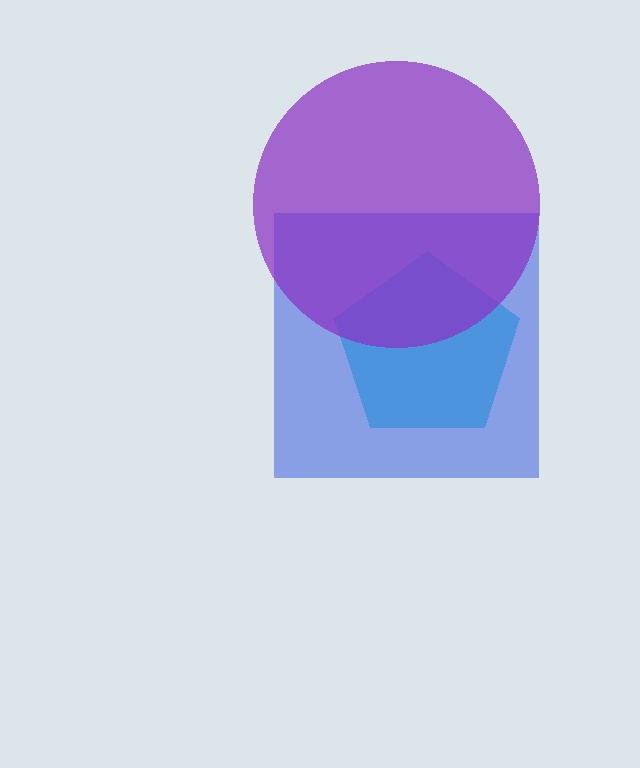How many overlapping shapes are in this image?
There are 3 overlapping shapes in the image.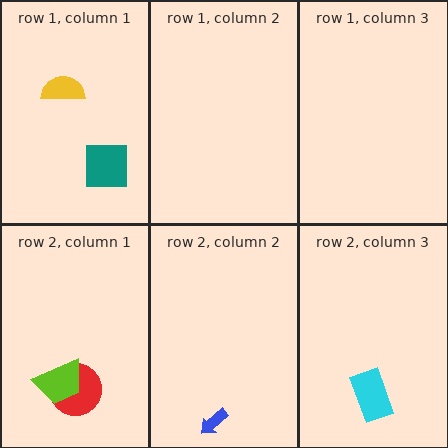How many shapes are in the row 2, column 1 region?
2.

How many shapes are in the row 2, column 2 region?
1.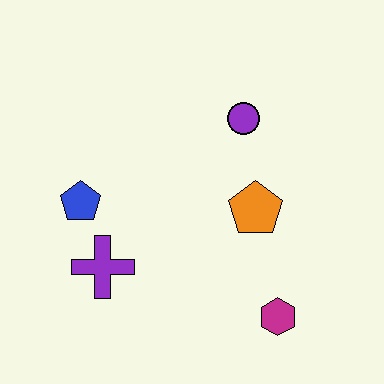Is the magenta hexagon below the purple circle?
Yes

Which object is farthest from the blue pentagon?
The magenta hexagon is farthest from the blue pentagon.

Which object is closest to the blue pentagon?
The purple cross is closest to the blue pentagon.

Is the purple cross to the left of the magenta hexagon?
Yes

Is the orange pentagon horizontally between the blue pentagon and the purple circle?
No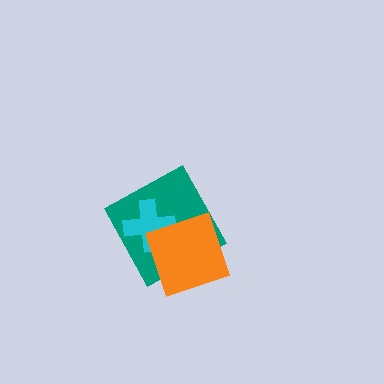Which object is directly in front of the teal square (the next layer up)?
The cyan cross is directly in front of the teal square.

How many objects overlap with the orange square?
2 objects overlap with the orange square.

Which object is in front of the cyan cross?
The orange square is in front of the cyan cross.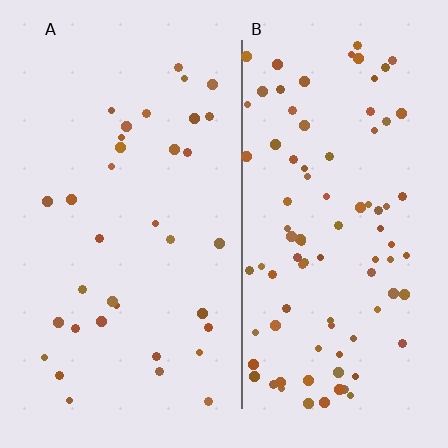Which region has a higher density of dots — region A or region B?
B (the right).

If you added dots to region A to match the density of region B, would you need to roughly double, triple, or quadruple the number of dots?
Approximately triple.